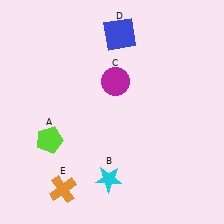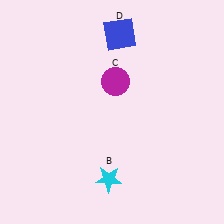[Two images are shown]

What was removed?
The lime pentagon (A), the orange cross (E) were removed in Image 2.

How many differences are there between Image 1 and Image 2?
There are 2 differences between the two images.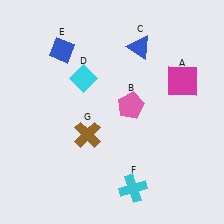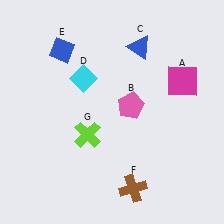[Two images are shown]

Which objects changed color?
F changed from cyan to brown. G changed from brown to lime.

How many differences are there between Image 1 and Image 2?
There are 2 differences between the two images.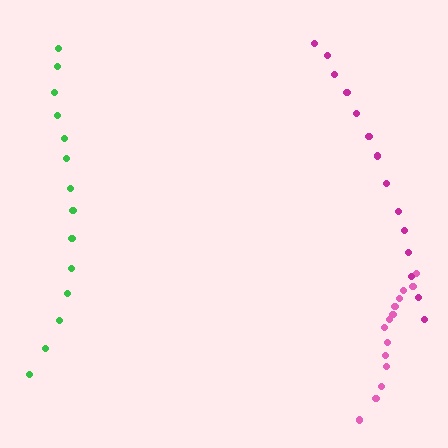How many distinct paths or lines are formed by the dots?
There are 3 distinct paths.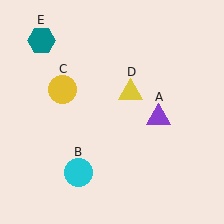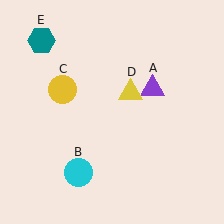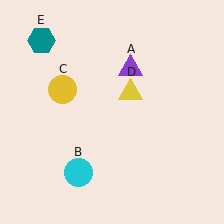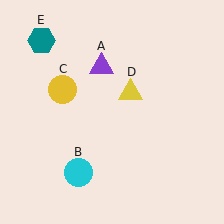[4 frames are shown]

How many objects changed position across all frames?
1 object changed position: purple triangle (object A).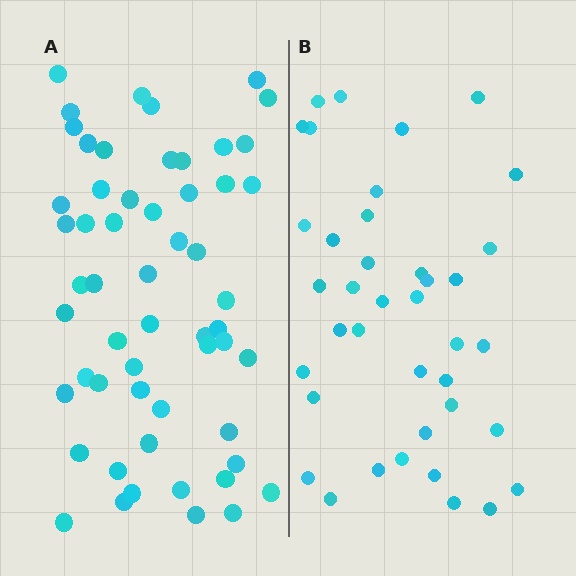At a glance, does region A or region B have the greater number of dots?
Region A (the left region) has more dots.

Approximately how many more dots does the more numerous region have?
Region A has approximately 15 more dots than region B.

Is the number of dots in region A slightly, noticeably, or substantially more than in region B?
Region A has noticeably more, but not dramatically so. The ratio is roughly 1.4 to 1.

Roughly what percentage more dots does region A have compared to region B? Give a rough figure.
About 45% more.